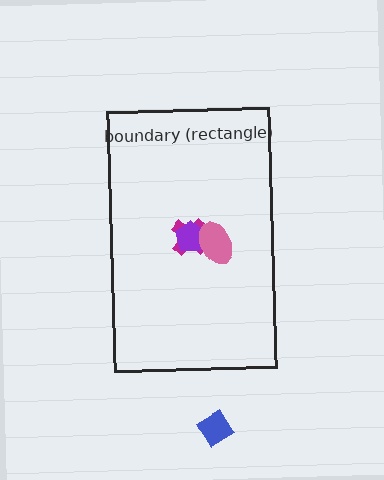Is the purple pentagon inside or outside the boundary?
Inside.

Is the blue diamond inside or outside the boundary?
Outside.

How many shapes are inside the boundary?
3 inside, 1 outside.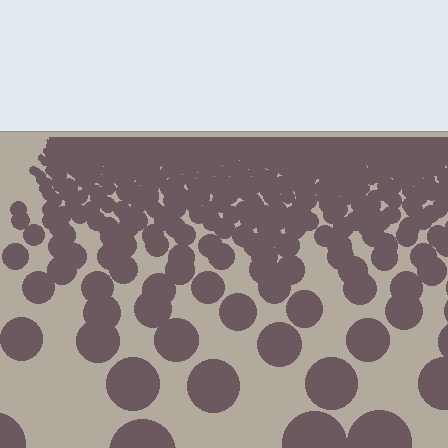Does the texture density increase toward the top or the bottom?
Density increases toward the top.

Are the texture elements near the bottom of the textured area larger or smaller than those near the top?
Larger. Near the bottom, elements are closer to the viewer and appear at a bigger on-screen size.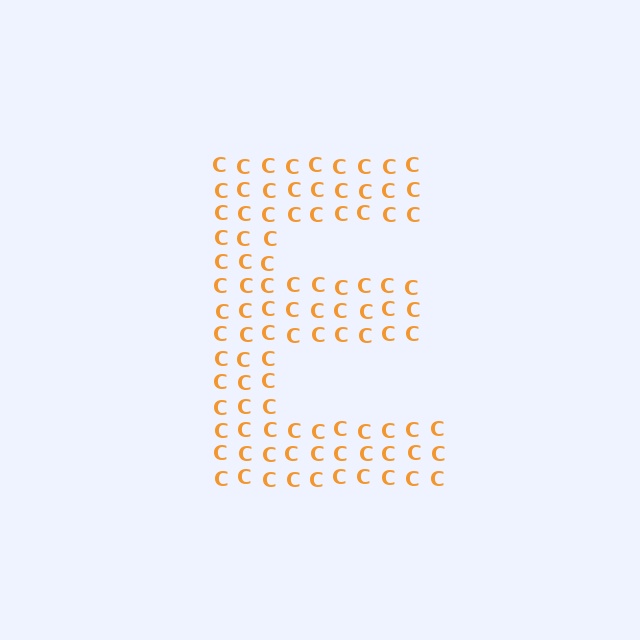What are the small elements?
The small elements are letter C's.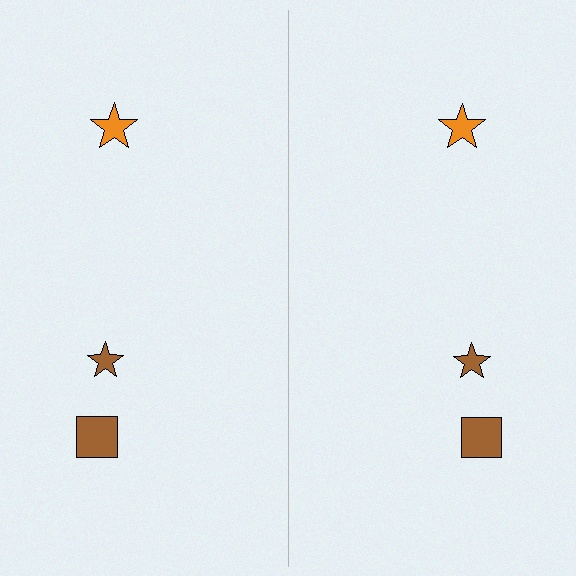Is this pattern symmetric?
Yes, this pattern has bilateral (reflection) symmetry.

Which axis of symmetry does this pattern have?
The pattern has a vertical axis of symmetry running through the center of the image.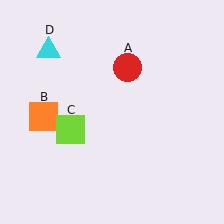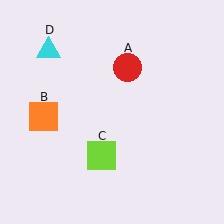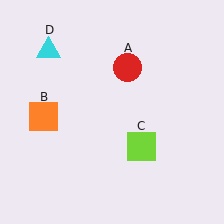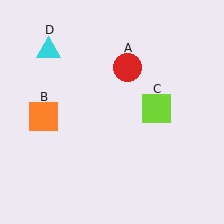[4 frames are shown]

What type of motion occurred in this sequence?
The lime square (object C) rotated counterclockwise around the center of the scene.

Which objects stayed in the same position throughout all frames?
Red circle (object A) and orange square (object B) and cyan triangle (object D) remained stationary.